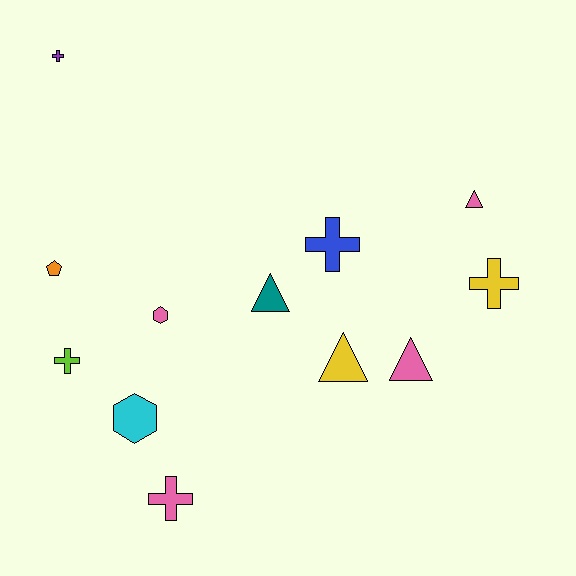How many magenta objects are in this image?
There are no magenta objects.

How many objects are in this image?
There are 12 objects.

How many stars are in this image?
There are no stars.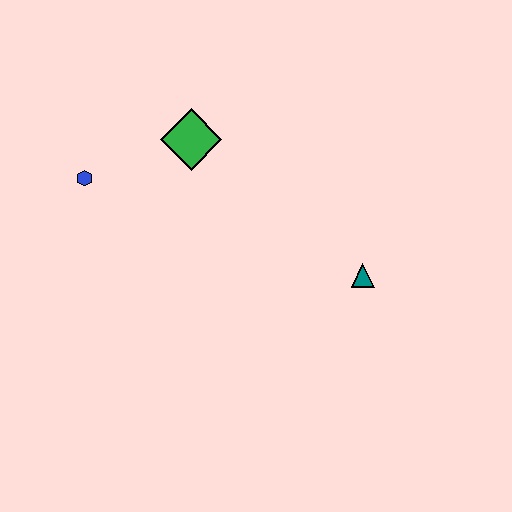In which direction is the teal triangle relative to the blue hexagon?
The teal triangle is to the right of the blue hexagon.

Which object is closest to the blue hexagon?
The green diamond is closest to the blue hexagon.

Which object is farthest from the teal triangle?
The blue hexagon is farthest from the teal triangle.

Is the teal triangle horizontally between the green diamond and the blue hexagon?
No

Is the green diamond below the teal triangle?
No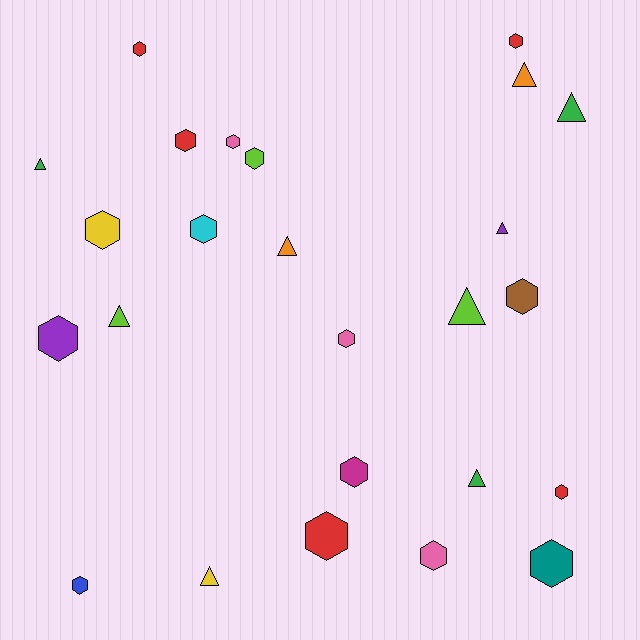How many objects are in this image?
There are 25 objects.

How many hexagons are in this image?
There are 16 hexagons.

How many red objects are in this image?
There are 5 red objects.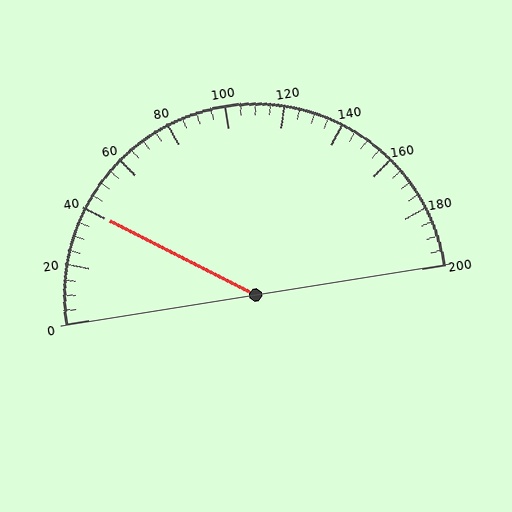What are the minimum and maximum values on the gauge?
The gauge ranges from 0 to 200.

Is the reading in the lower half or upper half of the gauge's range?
The reading is in the lower half of the range (0 to 200).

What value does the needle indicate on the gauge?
The needle indicates approximately 40.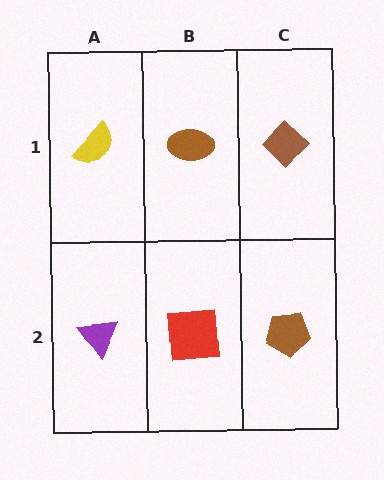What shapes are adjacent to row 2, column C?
A brown diamond (row 1, column C), a red square (row 2, column B).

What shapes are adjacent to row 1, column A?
A purple triangle (row 2, column A), a brown ellipse (row 1, column B).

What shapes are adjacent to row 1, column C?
A brown pentagon (row 2, column C), a brown ellipse (row 1, column B).